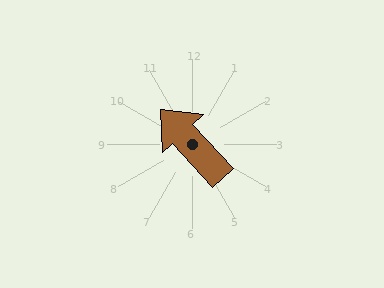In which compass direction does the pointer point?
Northwest.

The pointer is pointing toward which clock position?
Roughly 11 o'clock.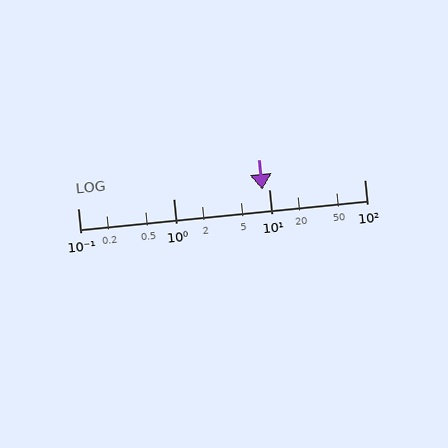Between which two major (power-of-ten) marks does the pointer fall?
The pointer is between 1 and 10.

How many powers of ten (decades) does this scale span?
The scale spans 3 decades, from 0.1 to 100.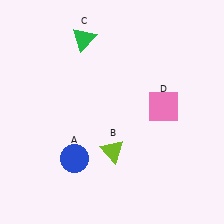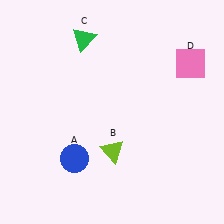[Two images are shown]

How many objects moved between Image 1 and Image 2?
1 object moved between the two images.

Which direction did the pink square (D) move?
The pink square (D) moved up.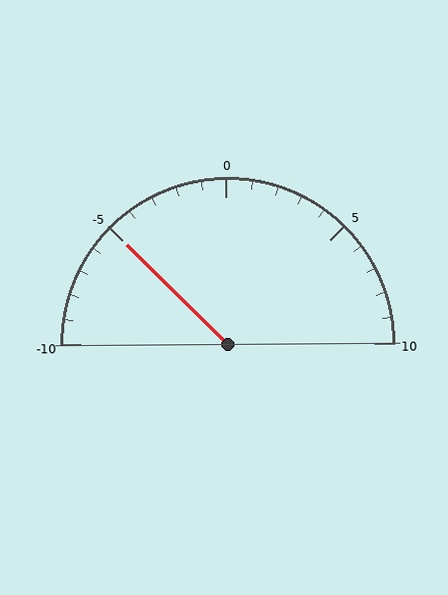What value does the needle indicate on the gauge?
The needle indicates approximately -5.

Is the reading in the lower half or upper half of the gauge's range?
The reading is in the lower half of the range (-10 to 10).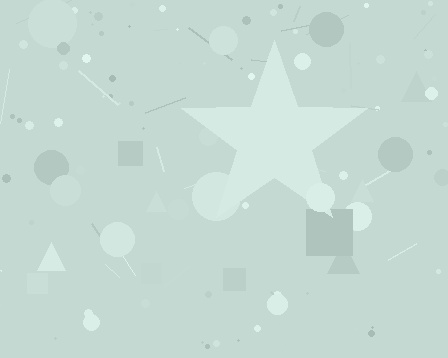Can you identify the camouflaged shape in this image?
The camouflaged shape is a star.